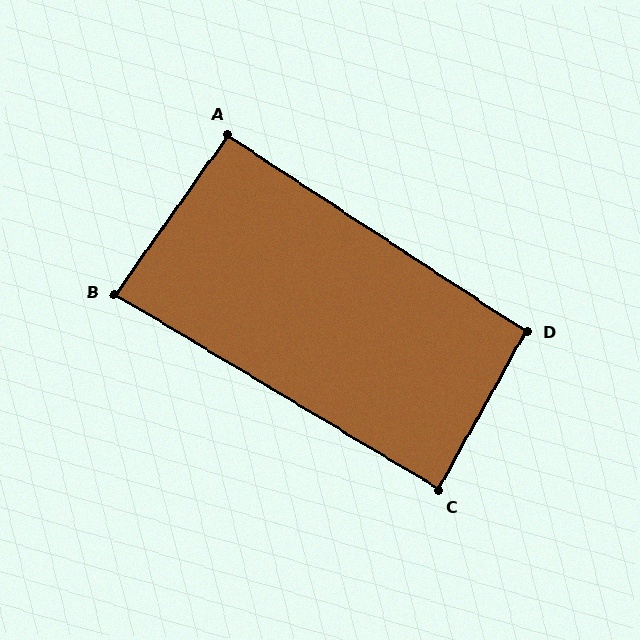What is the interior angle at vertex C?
Approximately 88 degrees (approximately right).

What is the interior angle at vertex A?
Approximately 92 degrees (approximately right).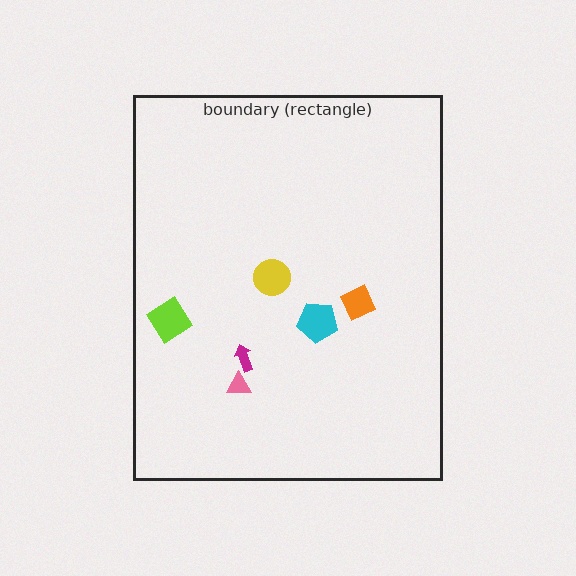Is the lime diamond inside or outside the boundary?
Inside.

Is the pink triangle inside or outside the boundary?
Inside.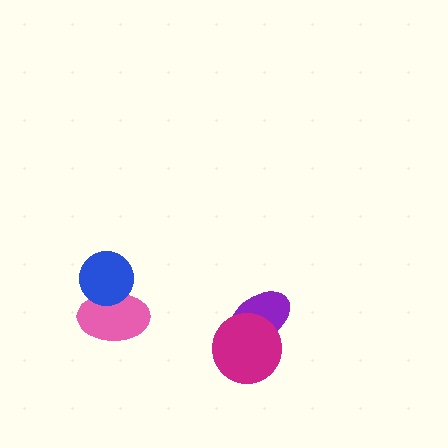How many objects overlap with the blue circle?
1 object overlaps with the blue circle.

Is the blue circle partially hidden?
No, no other shape covers it.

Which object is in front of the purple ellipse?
The magenta circle is in front of the purple ellipse.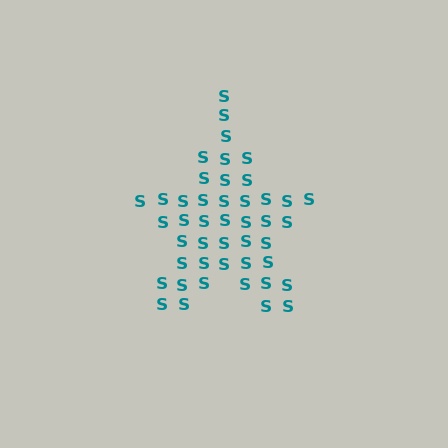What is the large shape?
The large shape is a star.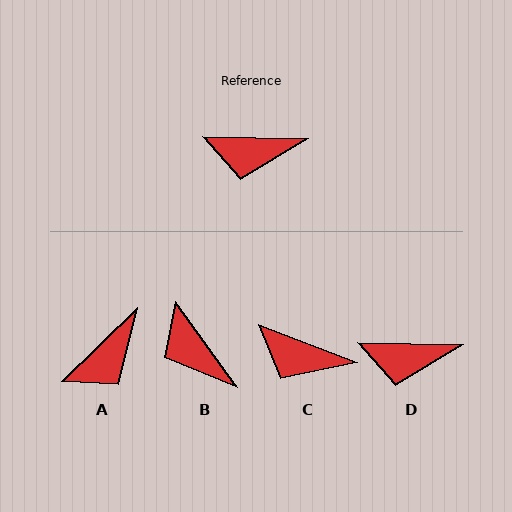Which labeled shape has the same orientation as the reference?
D.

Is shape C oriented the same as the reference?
No, it is off by about 20 degrees.